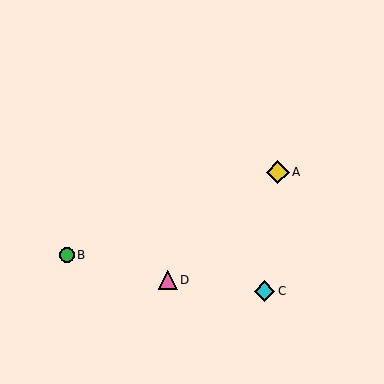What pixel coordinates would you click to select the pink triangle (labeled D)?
Click at (168, 280) to select the pink triangle D.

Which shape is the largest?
The yellow diamond (labeled A) is the largest.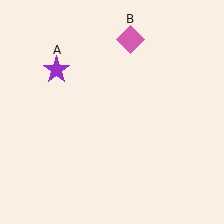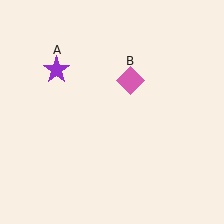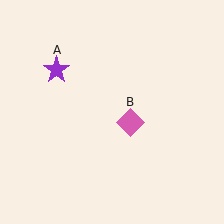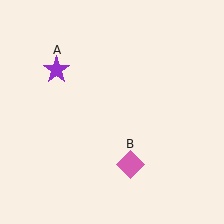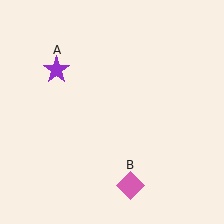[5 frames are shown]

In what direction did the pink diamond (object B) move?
The pink diamond (object B) moved down.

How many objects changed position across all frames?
1 object changed position: pink diamond (object B).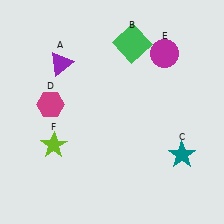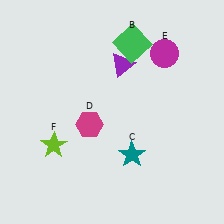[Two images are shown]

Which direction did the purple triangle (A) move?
The purple triangle (A) moved right.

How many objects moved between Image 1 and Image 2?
3 objects moved between the two images.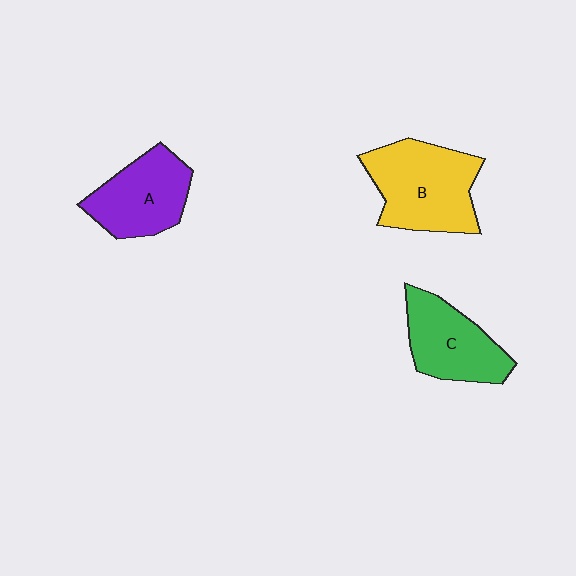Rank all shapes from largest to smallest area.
From largest to smallest: B (yellow), A (purple), C (green).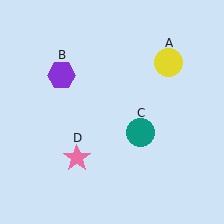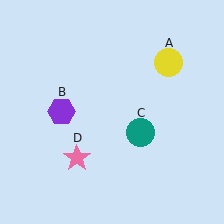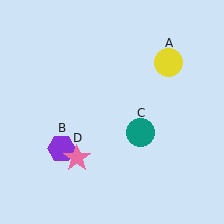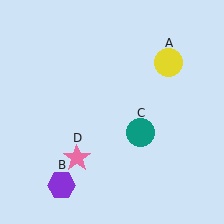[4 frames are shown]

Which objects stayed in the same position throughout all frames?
Yellow circle (object A) and teal circle (object C) and pink star (object D) remained stationary.